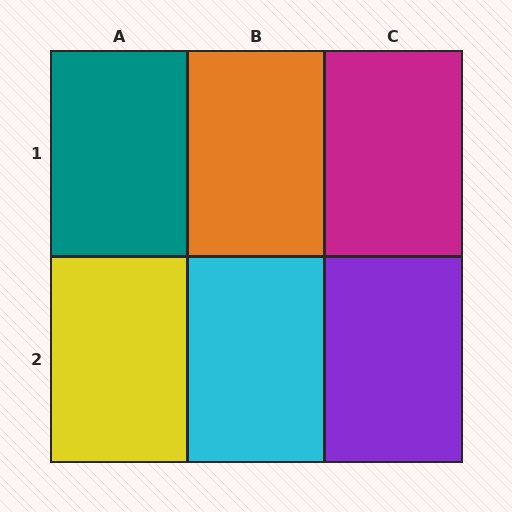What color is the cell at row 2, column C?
Purple.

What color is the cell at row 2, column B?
Cyan.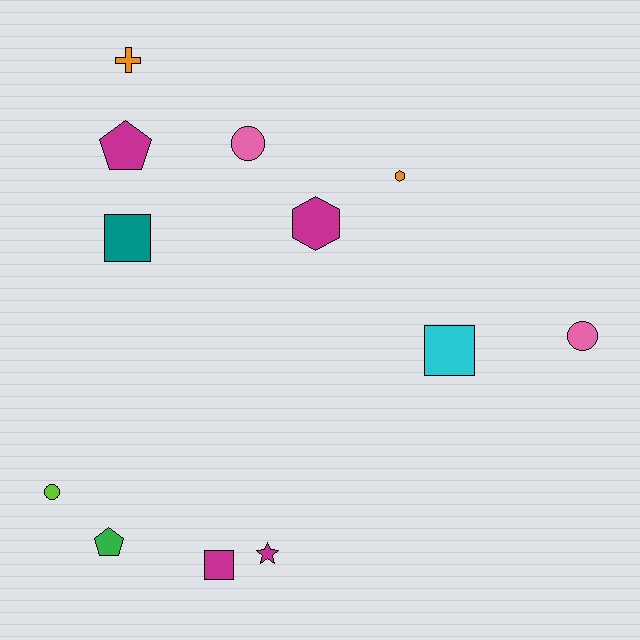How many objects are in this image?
There are 12 objects.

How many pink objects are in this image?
There are 2 pink objects.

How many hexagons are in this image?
There are 2 hexagons.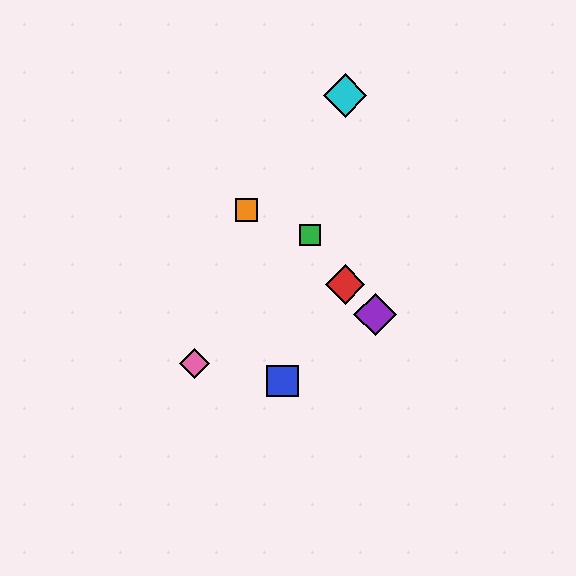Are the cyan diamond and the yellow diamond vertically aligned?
Yes, both are at x≈345.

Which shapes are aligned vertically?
The red diamond, the yellow diamond, the cyan diamond are aligned vertically.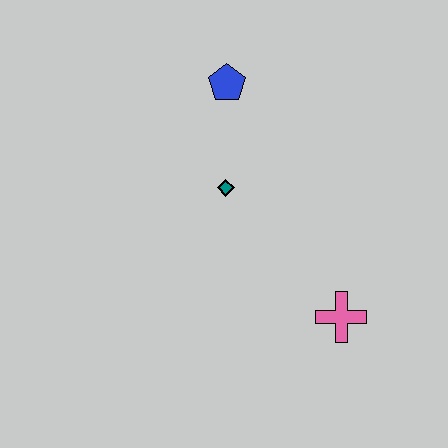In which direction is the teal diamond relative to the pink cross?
The teal diamond is above the pink cross.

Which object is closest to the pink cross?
The teal diamond is closest to the pink cross.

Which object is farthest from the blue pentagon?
The pink cross is farthest from the blue pentagon.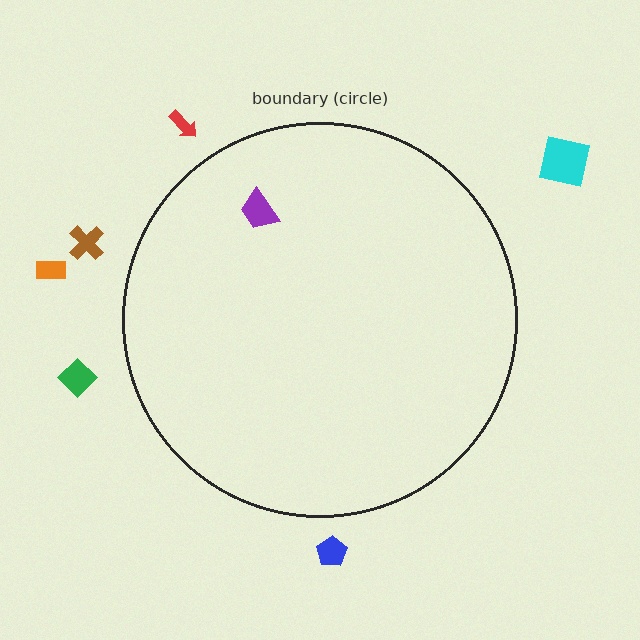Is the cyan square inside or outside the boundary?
Outside.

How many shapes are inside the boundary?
1 inside, 6 outside.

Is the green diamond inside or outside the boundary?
Outside.